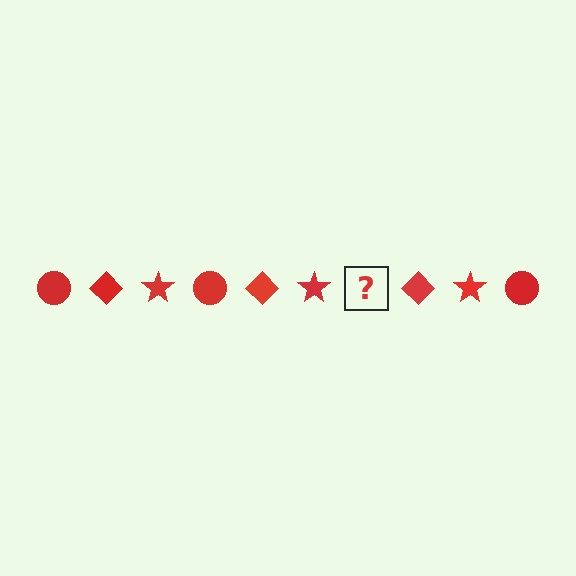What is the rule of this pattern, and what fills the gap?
The rule is that the pattern cycles through circle, diamond, star shapes in red. The gap should be filled with a red circle.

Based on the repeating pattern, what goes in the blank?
The blank should be a red circle.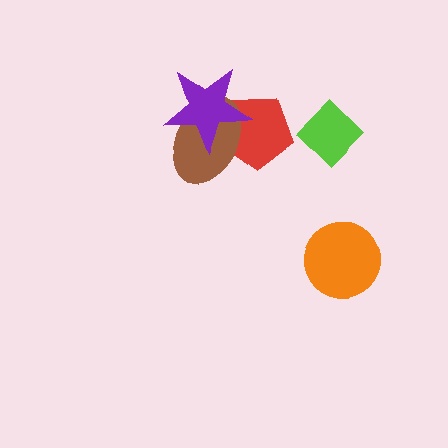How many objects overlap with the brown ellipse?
2 objects overlap with the brown ellipse.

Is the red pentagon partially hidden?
Yes, it is partially covered by another shape.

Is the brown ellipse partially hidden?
Yes, it is partially covered by another shape.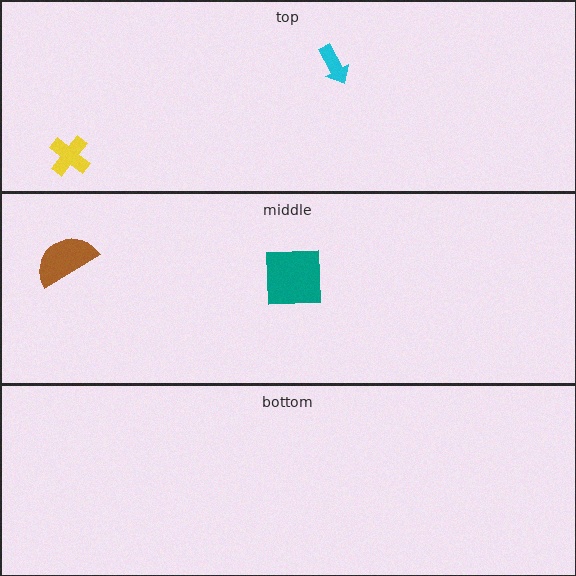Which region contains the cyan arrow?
The top region.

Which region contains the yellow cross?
The top region.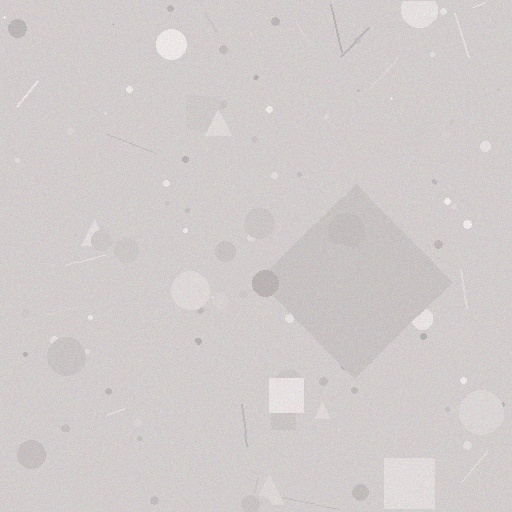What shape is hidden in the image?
A diamond is hidden in the image.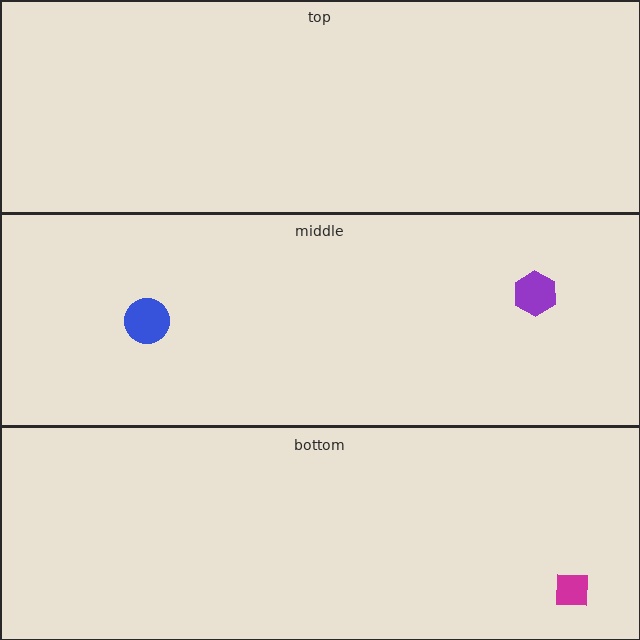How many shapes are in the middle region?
2.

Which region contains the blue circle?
The middle region.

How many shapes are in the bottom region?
1.